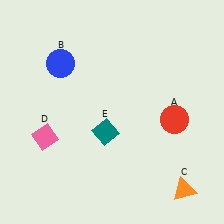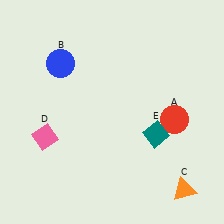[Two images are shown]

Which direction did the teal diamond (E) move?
The teal diamond (E) moved right.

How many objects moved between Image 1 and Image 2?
1 object moved between the two images.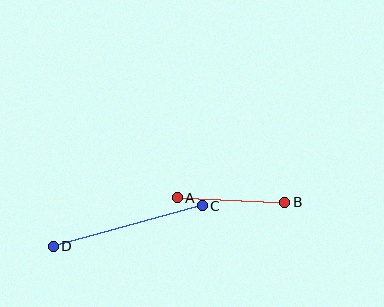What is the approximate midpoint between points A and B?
The midpoint is at approximately (231, 200) pixels.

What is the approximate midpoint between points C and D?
The midpoint is at approximately (128, 226) pixels.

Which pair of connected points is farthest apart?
Points C and D are farthest apart.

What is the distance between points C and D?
The distance is approximately 154 pixels.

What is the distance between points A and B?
The distance is approximately 108 pixels.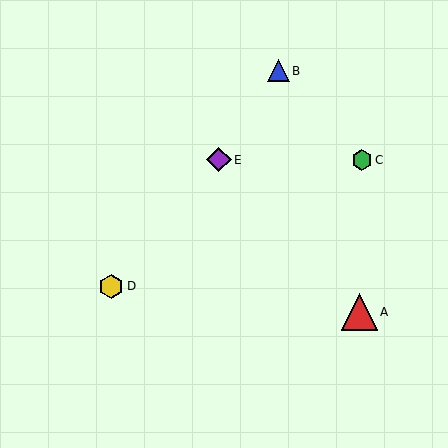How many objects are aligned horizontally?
2 objects (C, E) are aligned horizontally.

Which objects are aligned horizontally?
Objects C, E are aligned horizontally.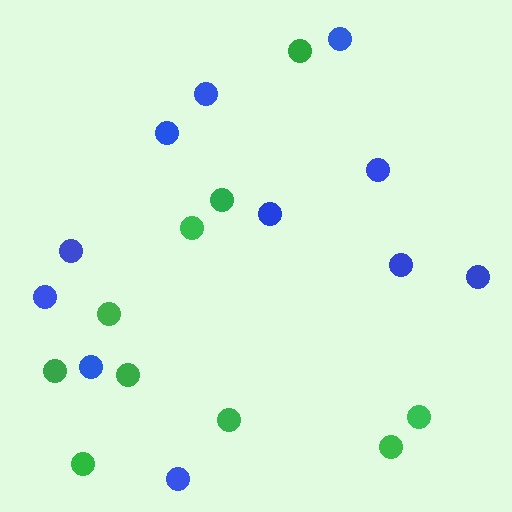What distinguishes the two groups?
There are 2 groups: one group of blue circles (11) and one group of green circles (10).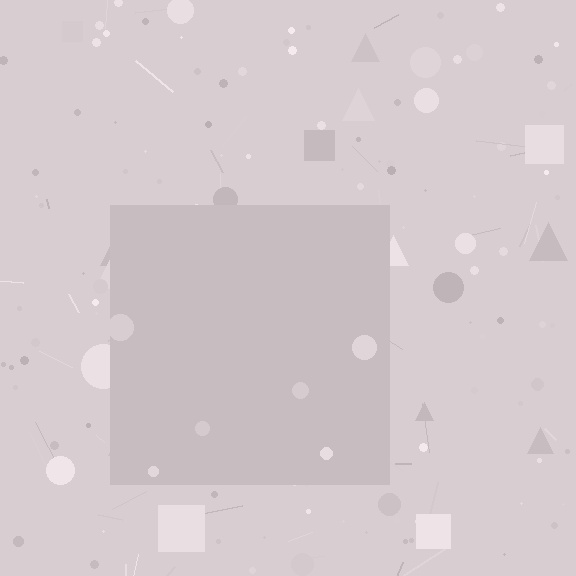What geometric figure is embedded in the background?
A square is embedded in the background.